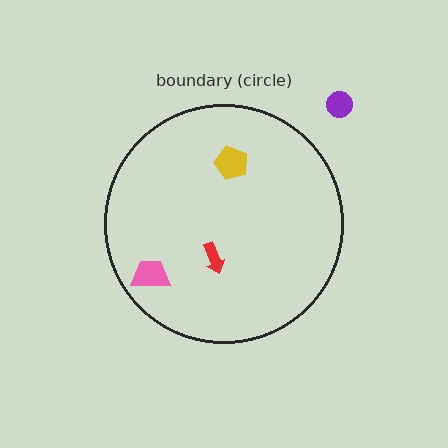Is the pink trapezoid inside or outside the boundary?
Inside.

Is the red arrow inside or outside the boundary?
Inside.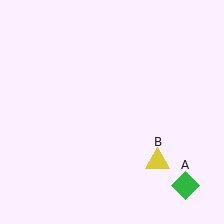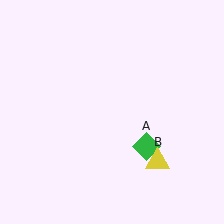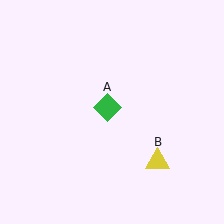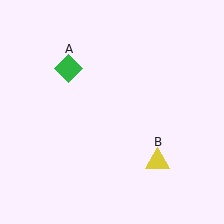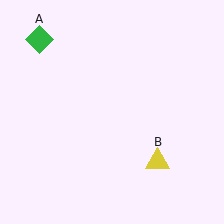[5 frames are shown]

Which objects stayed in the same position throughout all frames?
Yellow triangle (object B) remained stationary.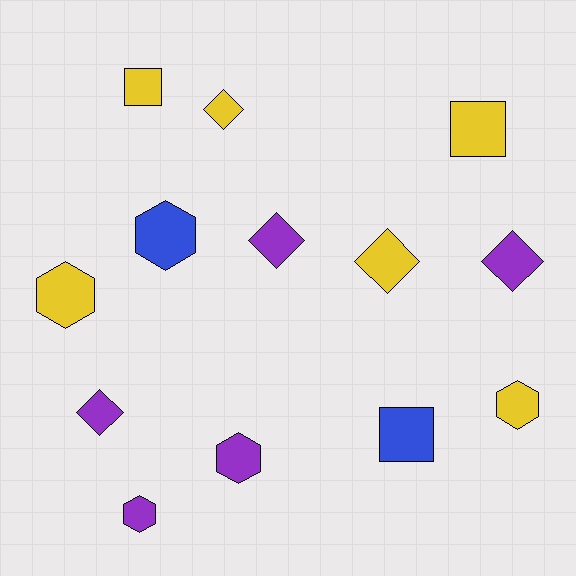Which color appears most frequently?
Yellow, with 6 objects.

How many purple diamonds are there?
There are 3 purple diamonds.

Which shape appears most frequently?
Hexagon, with 5 objects.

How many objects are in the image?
There are 13 objects.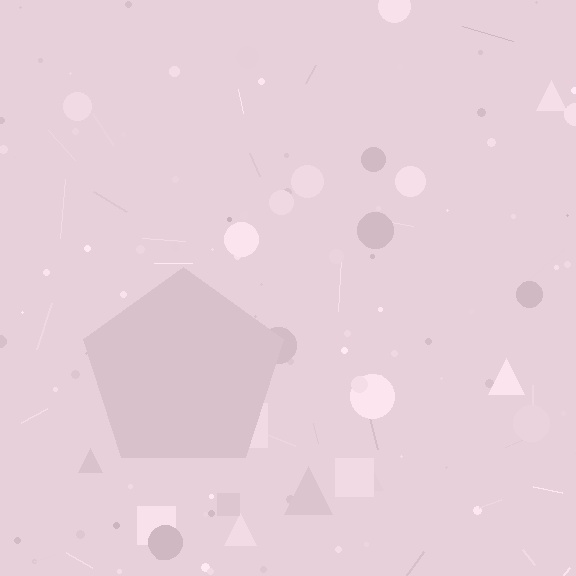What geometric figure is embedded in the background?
A pentagon is embedded in the background.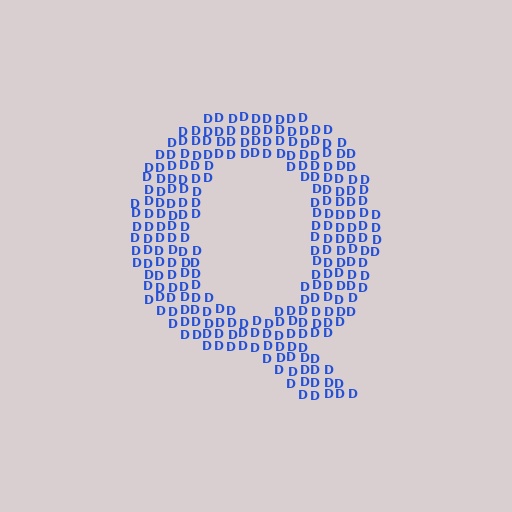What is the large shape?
The large shape is the letter Q.